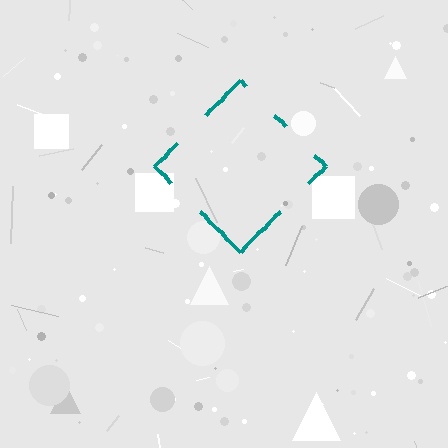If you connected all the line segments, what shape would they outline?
They would outline a diamond.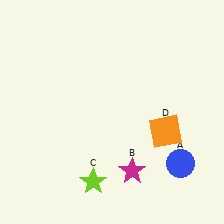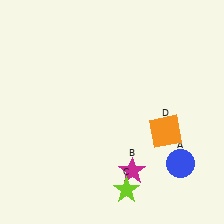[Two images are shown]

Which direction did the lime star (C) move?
The lime star (C) moved right.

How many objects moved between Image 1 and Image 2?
1 object moved between the two images.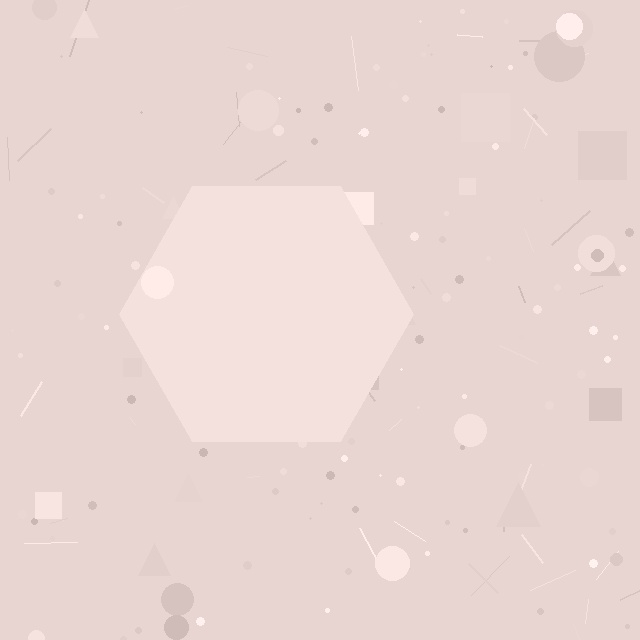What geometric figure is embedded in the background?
A hexagon is embedded in the background.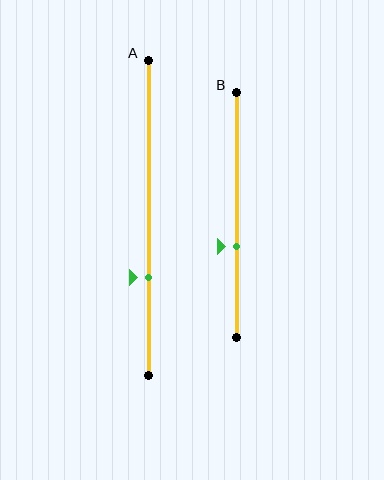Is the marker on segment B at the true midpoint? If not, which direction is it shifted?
No, the marker on segment B is shifted downward by about 13% of the segment length.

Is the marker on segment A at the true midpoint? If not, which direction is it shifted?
No, the marker on segment A is shifted downward by about 19% of the segment length.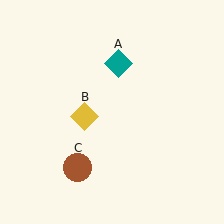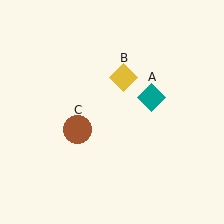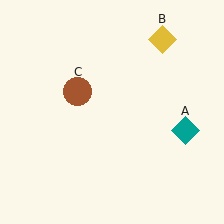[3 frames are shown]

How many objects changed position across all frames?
3 objects changed position: teal diamond (object A), yellow diamond (object B), brown circle (object C).